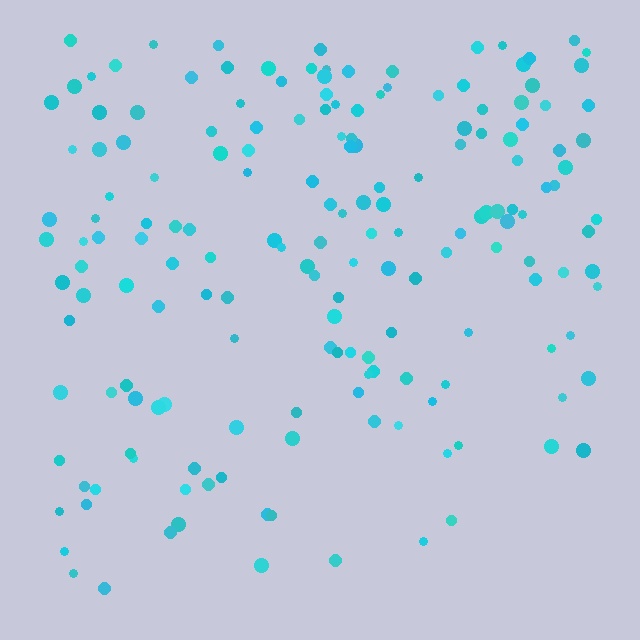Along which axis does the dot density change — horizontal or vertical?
Vertical.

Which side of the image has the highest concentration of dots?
The top.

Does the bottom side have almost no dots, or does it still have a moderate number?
Still a moderate number, just noticeably fewer than the top.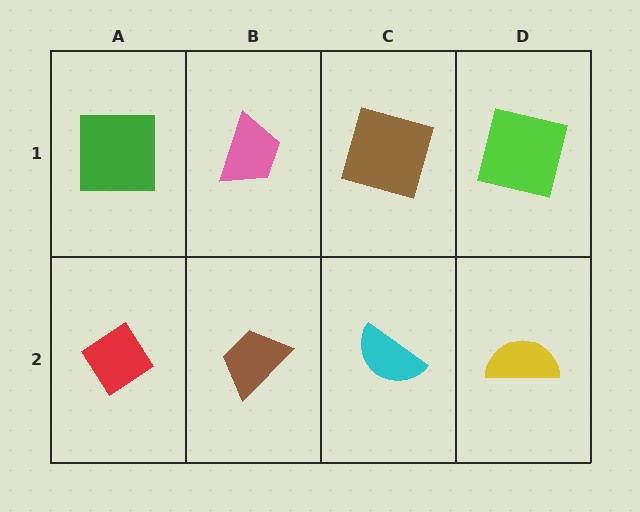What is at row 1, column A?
A green square.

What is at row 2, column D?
A yellow semicircle.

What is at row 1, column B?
A pink trapezoid.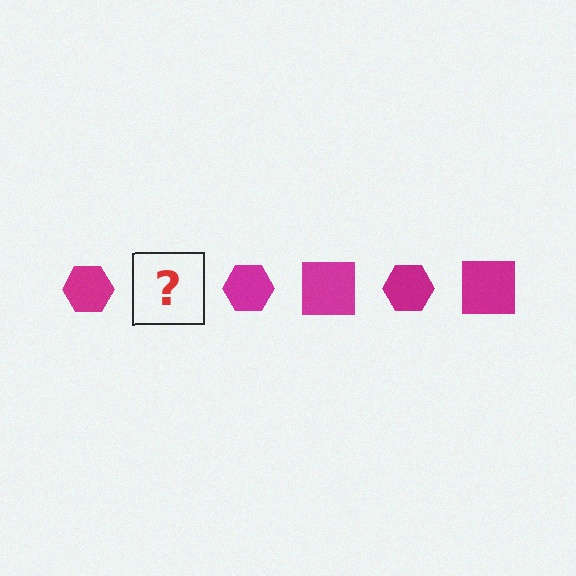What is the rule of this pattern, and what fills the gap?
The rule is that the pattern cycles through hexagon, square shapes in magenta. The gap should be filled with a magenta square.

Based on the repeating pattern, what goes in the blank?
The blank should be a magenta square.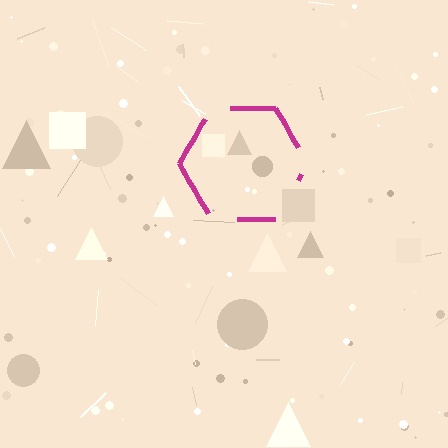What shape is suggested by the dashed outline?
The dashed outline suggests a hexagon.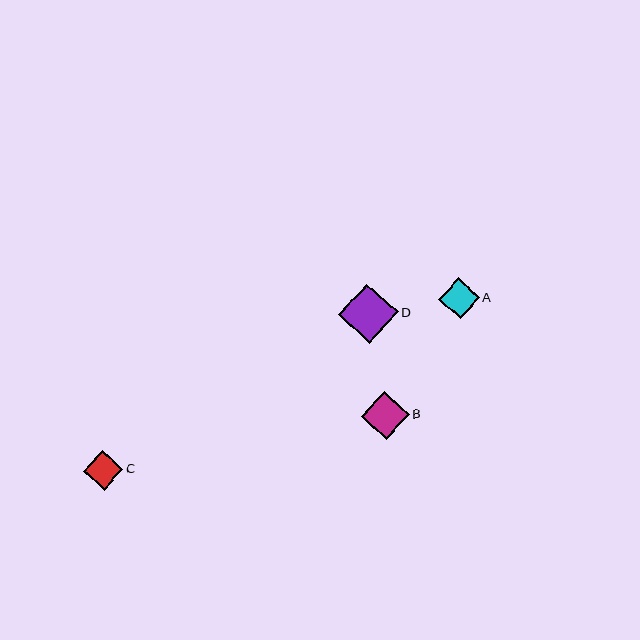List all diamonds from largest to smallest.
From largest to smallest: D, B, A, C.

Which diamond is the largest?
Diamond D is the largest with a size of approximately 60 pixels.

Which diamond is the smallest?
Diamond C is the smallest with a size of approximately 40 pixels.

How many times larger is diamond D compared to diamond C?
Diamond D is approximately 1.5 times the size of diamond C.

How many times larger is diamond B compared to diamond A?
Diamond B is approximately 1.2 times the size of diamond A.